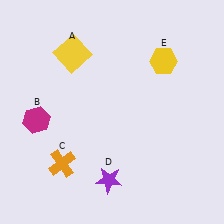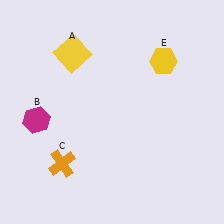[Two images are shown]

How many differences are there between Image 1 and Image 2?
There is 1 difference between the two images.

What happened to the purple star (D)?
The purple star (D) was removed in Image 2. It was in the bottom-left area of Image 1.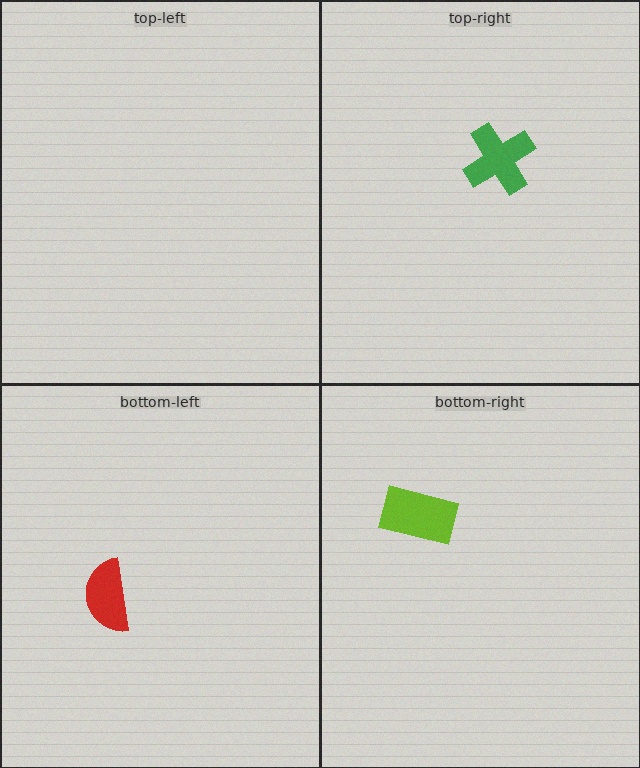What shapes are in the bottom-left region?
The red semicircle.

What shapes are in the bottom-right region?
The lime rectangle.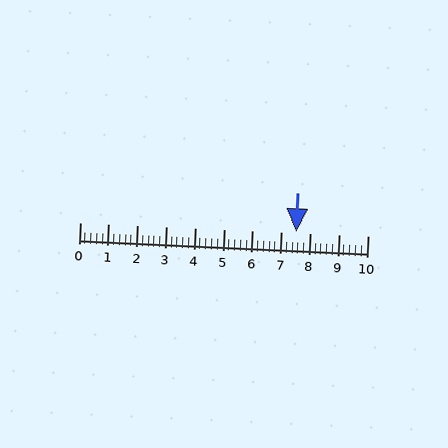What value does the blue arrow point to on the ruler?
The blue arrow points to approximately 7.5.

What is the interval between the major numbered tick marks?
The major tick marks are spaced 1 units apart.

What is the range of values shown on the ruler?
The ruler shows values from 0 to 10.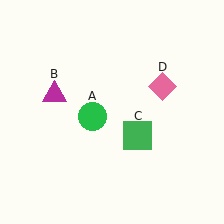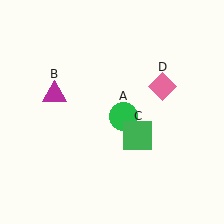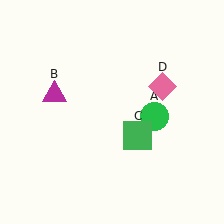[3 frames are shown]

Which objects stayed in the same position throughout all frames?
Magenta triangle (object B) and green square (object C) and pink diamond (object D) remained stationary.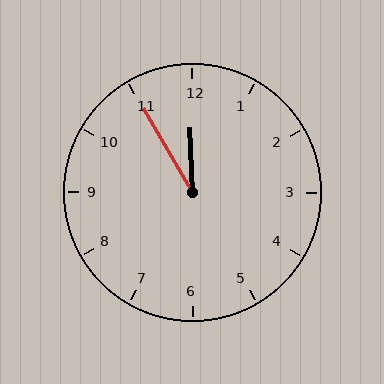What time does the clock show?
11:55.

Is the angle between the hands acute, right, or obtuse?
It is acute.